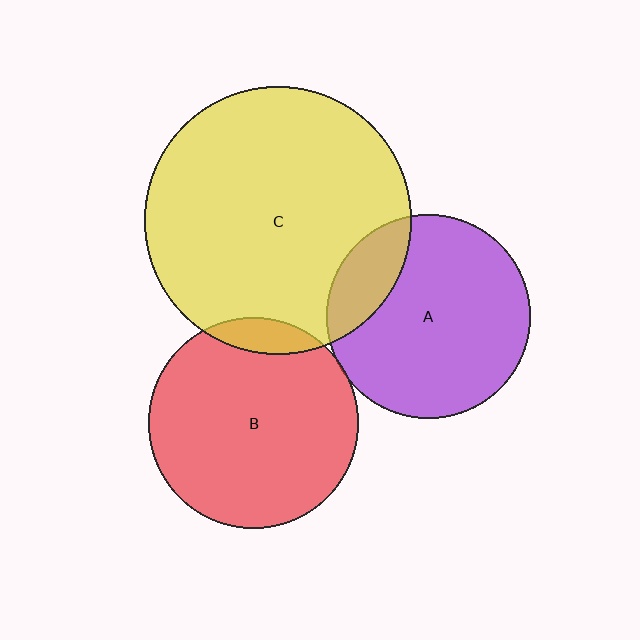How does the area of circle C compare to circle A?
Approximately 1.7 times.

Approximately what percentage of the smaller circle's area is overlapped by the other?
Approximately 10%.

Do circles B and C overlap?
Yes.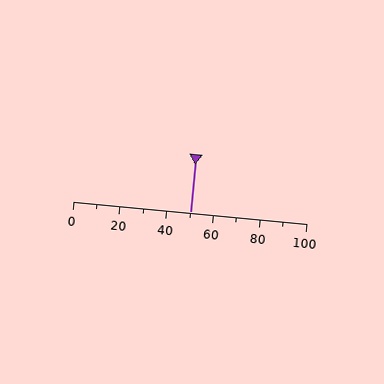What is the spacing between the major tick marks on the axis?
The major ticks are spaced 20 apart.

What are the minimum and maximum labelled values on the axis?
The axis runs from 0 to 100.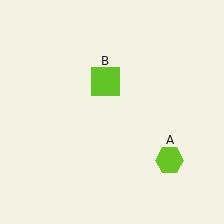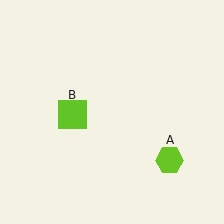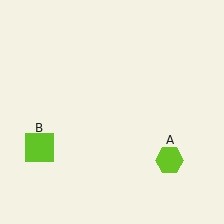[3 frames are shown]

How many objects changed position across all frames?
1 object changed position: lime square (object B).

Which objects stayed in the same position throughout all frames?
Lime hexagon (object A) remained stationary.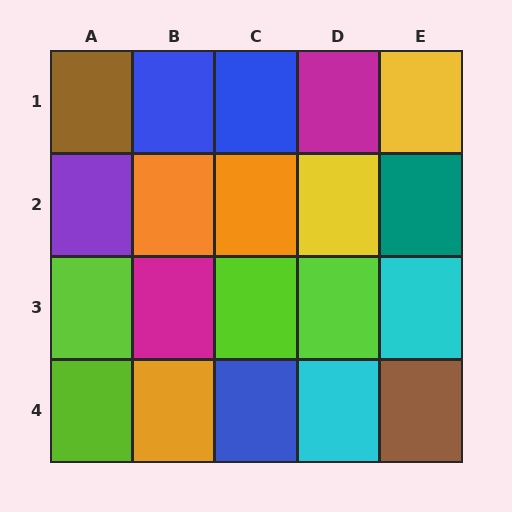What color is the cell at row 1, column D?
Magenta.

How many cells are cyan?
2 cells are cyan.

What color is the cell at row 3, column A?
Lime.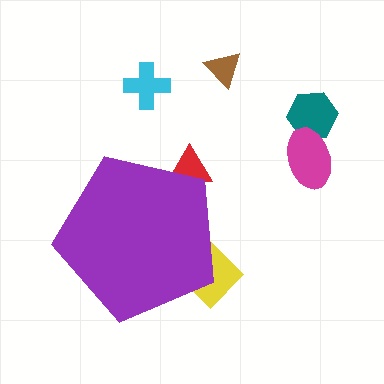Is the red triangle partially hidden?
Yes, the red triangle is partially hidden behind the purple pentagon.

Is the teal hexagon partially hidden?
No, the teal hexagon is fully visible.